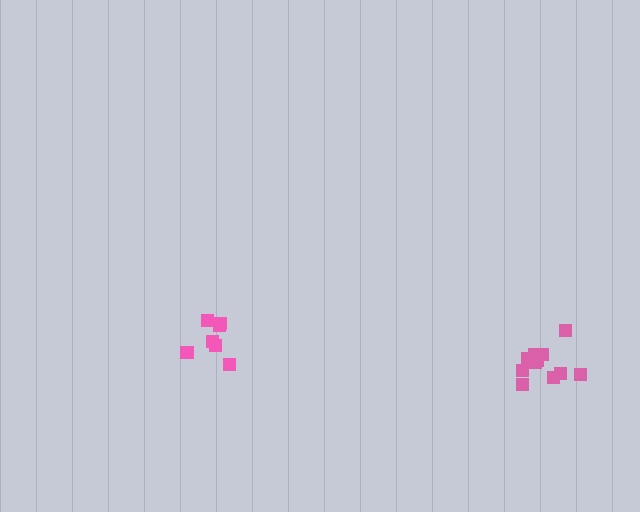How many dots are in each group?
Group 1: 7 dots, Group 2: 12 dots (19 total).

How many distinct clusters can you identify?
There are 2 distinct clusters.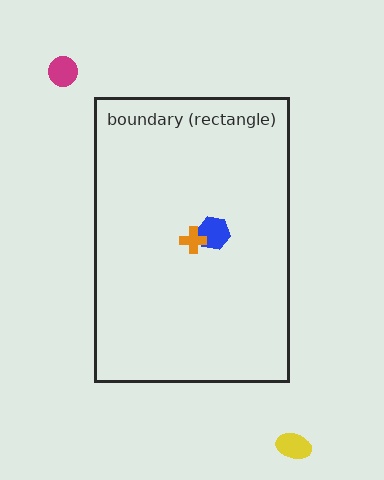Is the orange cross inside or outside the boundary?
Inside.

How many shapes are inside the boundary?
2 inside, 2 outside.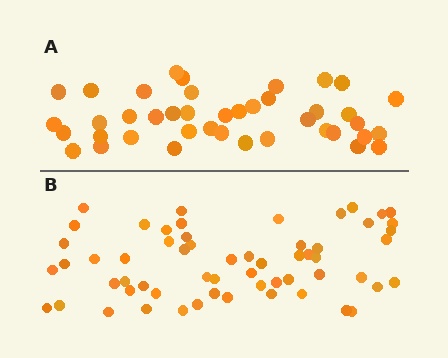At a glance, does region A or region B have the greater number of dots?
Region B (the bottom region) has more dots.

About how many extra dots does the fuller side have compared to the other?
Region B has approximately 20 more dots than region A.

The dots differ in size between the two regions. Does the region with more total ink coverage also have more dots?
No. Region A has more total ink coverage because its dots are larger, but region B actually contains more individual dots. Total area can be misleading — the number of items is what matters here.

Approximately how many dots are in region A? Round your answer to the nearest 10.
About 40 dots. (The exact count is 41, which rounds to 40.)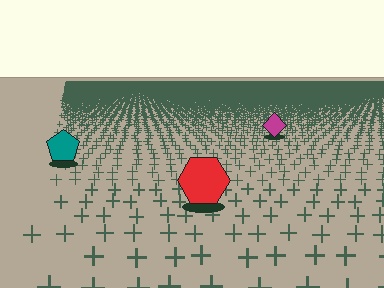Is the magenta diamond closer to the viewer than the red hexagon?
No. The red hexagon is closer — you can tell from the texture gradient: the ground texture is coarser near it.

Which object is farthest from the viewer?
The magenta diamond is farthest from the viewer. It appears smaller and the ground texture around it is denser.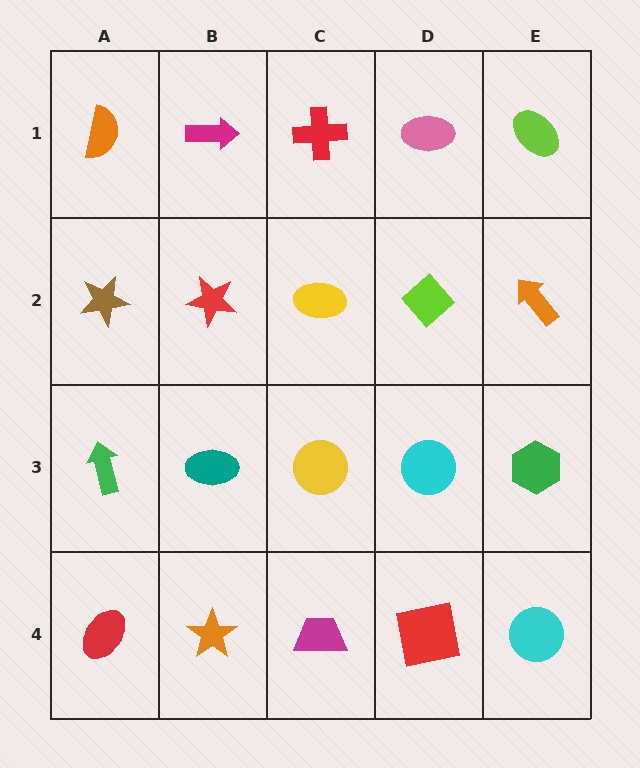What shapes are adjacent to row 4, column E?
A green hexagon (row 3, column E), a red square (row 4, column D).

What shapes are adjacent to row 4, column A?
A green arrow (row 3, column A), an orange star (row 4, column B).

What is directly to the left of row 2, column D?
A yellow ellipse.